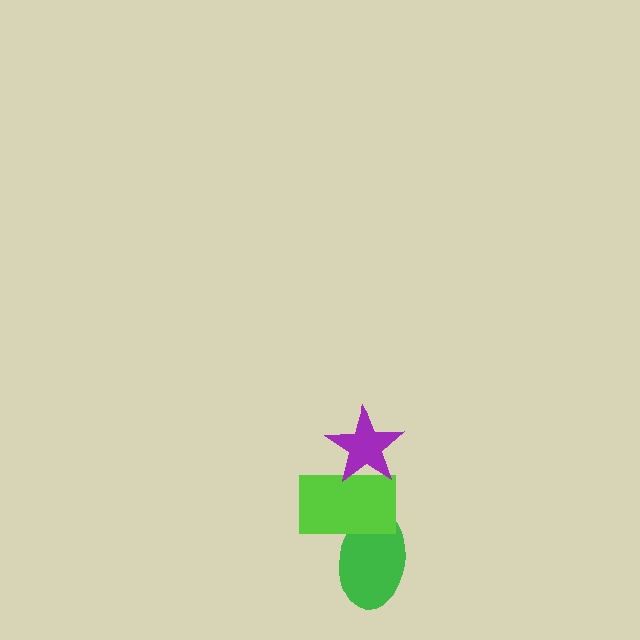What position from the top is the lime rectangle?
The lime rectangle is 2nd from the top.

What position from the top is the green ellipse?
The green ellipse is 3rd from the top.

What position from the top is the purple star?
The purple star is 1st from the top.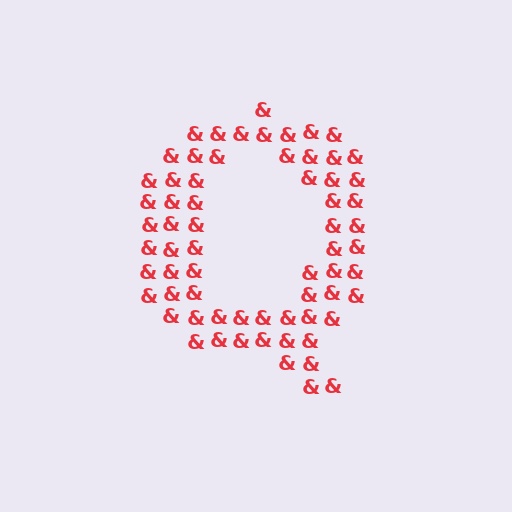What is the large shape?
The large shape is the letter Q.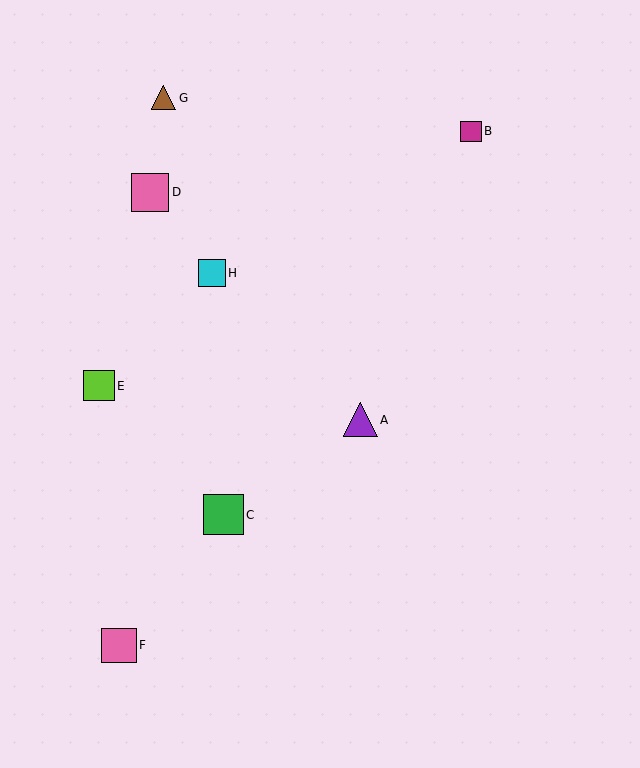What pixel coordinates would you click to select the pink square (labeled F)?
Click at (119, 645) to select the pink square F.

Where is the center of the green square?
The center of the green square is at (223, 515).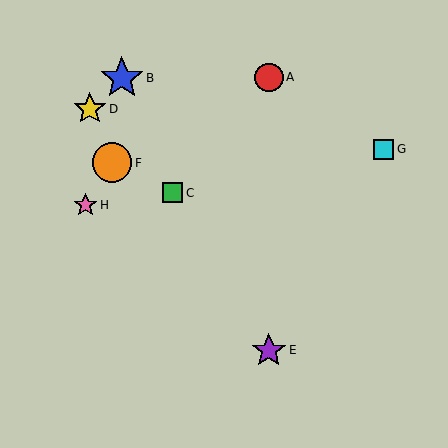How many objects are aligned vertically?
2 objects (A, E) are aligned vertically.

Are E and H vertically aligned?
No, E is at x≈269 and H is at x≈86.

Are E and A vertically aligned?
Yes, both are at x≈269.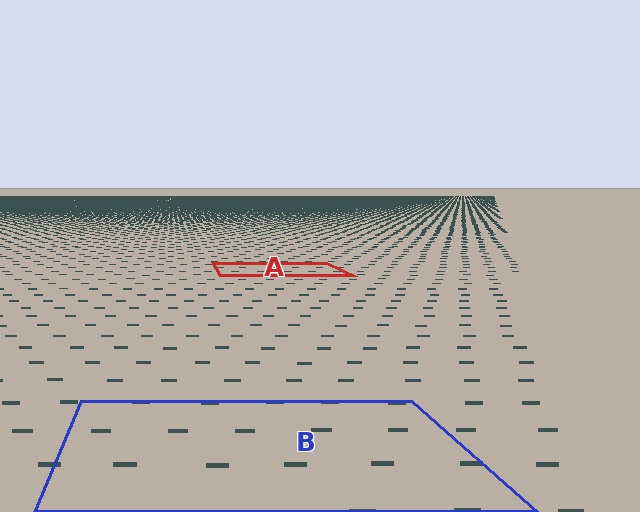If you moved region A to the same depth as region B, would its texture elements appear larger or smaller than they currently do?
They would appear larger. At a closer depth, the same texture elements are projected at a bigger on-screen size.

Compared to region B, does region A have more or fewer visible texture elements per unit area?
Region A has more texture elements per unit area — they are packed more densely because it is farther away.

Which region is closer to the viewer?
Region B is closer. The texture elements there are larger and more spread out.